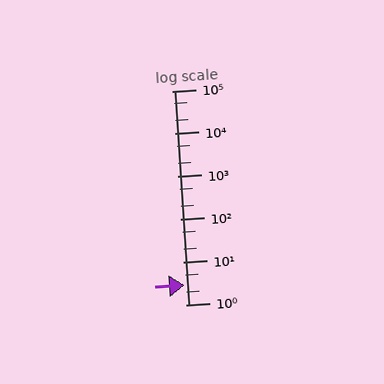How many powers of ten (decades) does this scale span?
The scale spans 5 decades, from 1 to 100000.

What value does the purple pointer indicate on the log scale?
The pointer indicates approximately 2.8.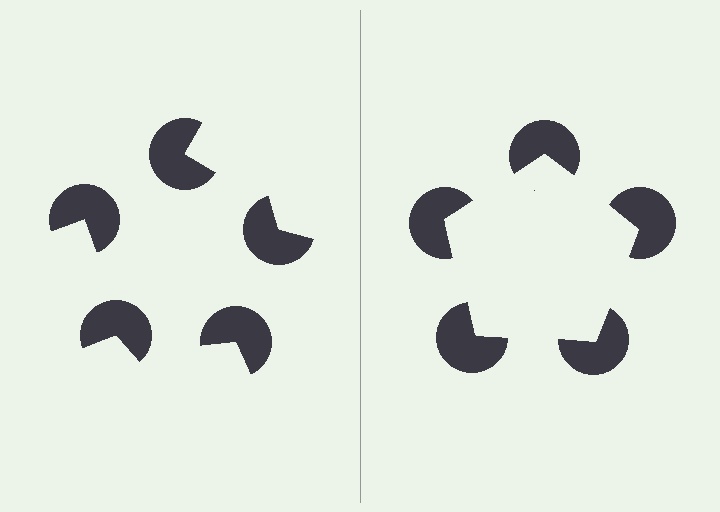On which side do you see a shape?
An illusory pentagon appears on the right side. On the left side the wedge cuts are rotated, so no coherent shape forms.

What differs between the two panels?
The pac-man discs are positioned identically on both sides; only the wedge orientations differ. On the right they align to a pentagon; on the left they are misaligned.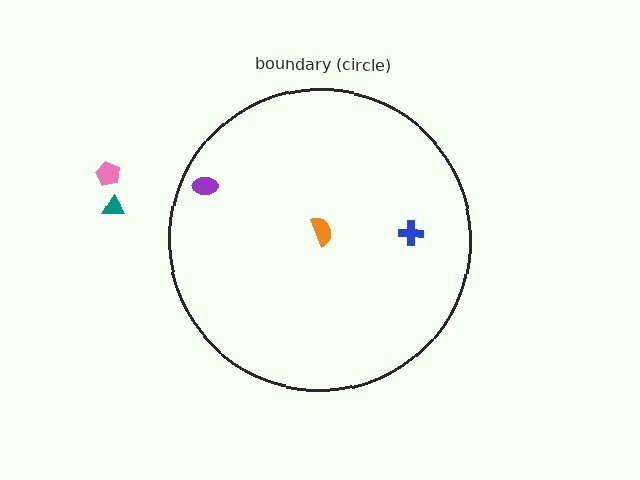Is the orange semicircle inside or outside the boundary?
Inside.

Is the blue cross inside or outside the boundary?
Inside.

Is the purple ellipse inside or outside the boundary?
Inside.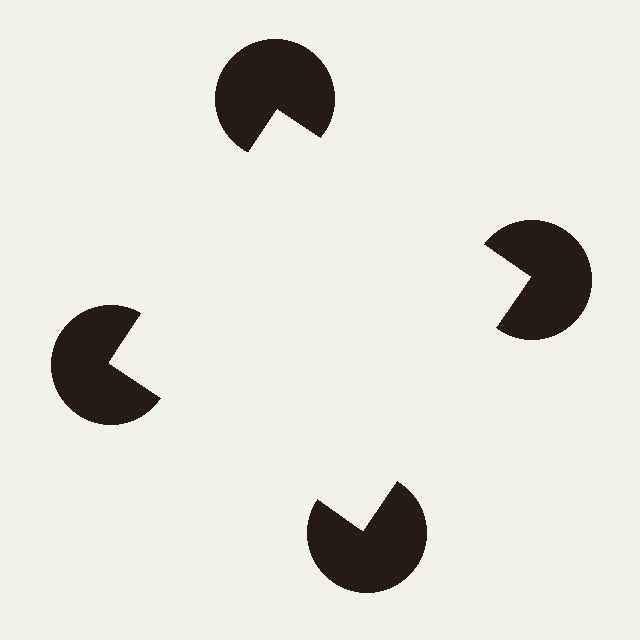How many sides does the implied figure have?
4 sides.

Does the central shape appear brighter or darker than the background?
It typically appears slightly brighter than the background, even though no actual brightness change is drawn.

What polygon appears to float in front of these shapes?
An illusory square — its edges are inferred from the aligned wedge cuts in the pac-man discs, not physically drawn.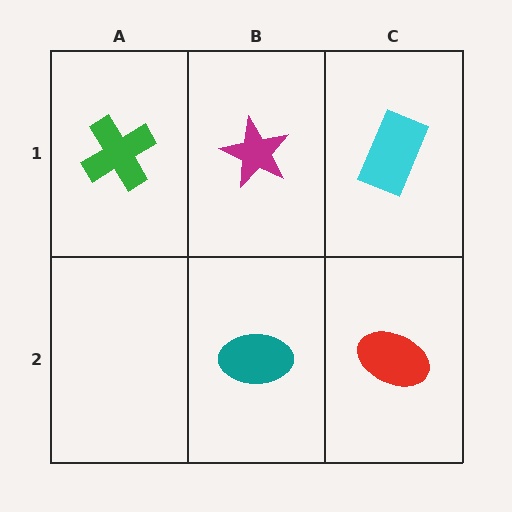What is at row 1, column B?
A magenta star.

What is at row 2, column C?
A red ellipse.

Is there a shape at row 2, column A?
No, that cell is empty.